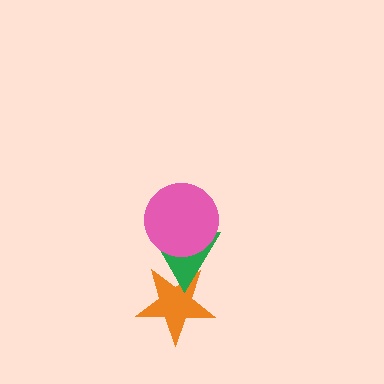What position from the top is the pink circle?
The pink circle is 1st from the top.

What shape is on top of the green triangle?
The pink circle is on top of the green triangle.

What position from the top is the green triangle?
The green triangle is 2nd from the top.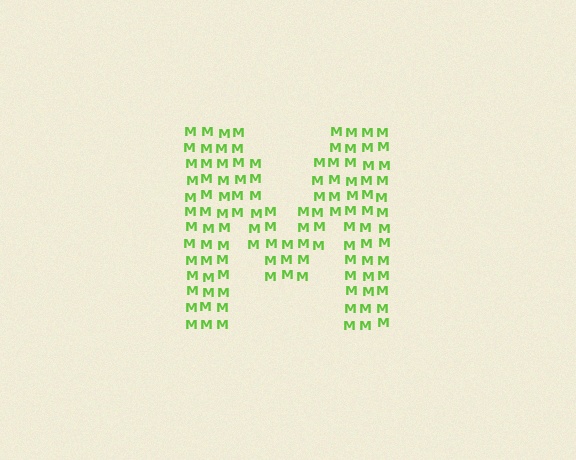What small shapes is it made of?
It is made of small letter M's.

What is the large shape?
The large shape is the letter M.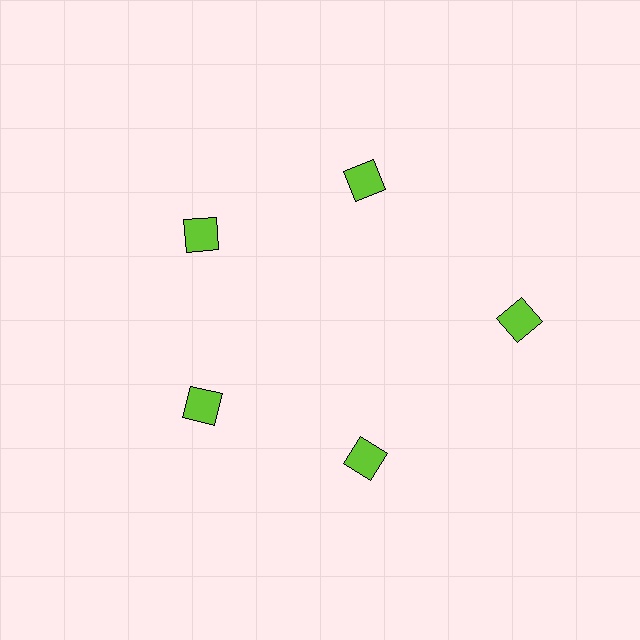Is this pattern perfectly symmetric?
No. The 5 lime diamonds are arranged in a ring, but one element near the 3 o'clock position is pushed outward from the center, breaking the 5-fold rotational symmetry.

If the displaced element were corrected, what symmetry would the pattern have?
It would have 5-fold rotational symmetry — the pattern would map onto itself every 72 degrees.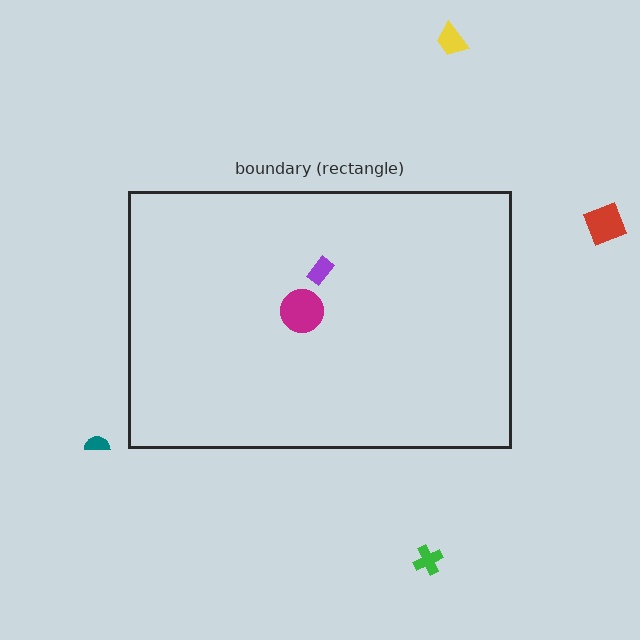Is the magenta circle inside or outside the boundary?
Inside.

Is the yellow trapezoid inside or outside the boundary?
Outside.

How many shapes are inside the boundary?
2 inside, 4 outside.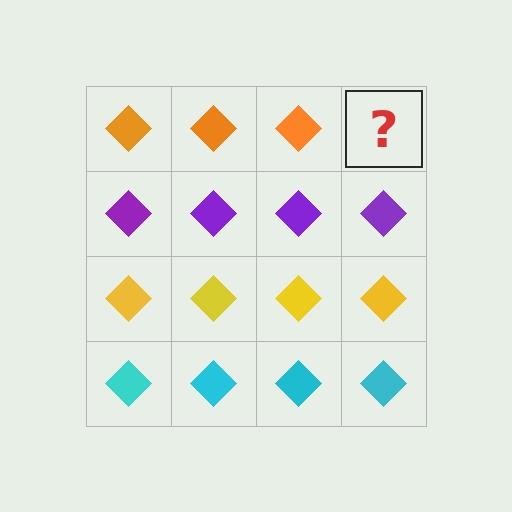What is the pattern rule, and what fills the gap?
The rule is that each row has a consistent color. The gap should be filled with an orange diamond.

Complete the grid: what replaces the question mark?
The question mark should be replaced with an orange diamond.